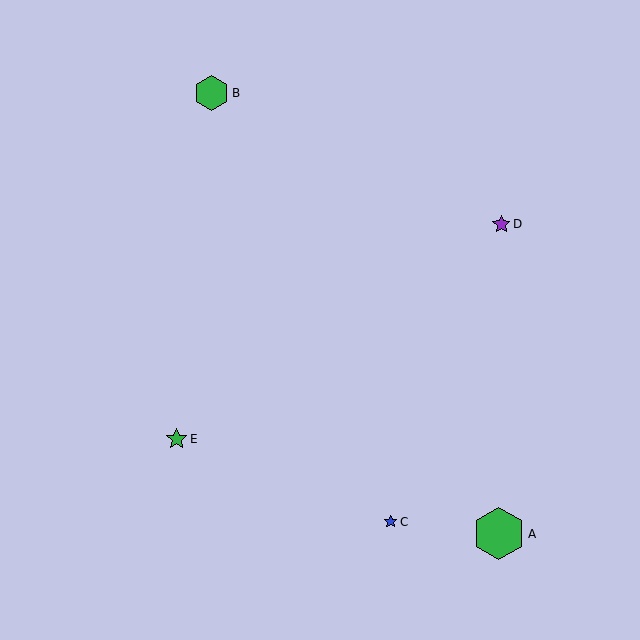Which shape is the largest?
The green hexagon (labeled A) is the largest.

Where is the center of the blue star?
The center of the blue star is at (391, 522).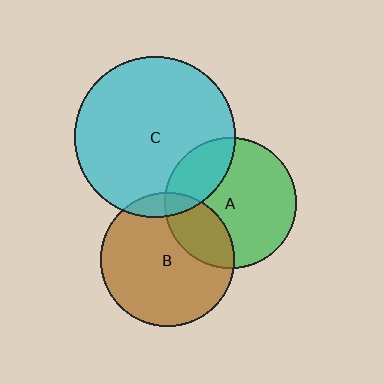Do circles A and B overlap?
Yes.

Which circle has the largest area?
Circle C (cyan).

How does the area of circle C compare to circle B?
Approximately 1.4 times.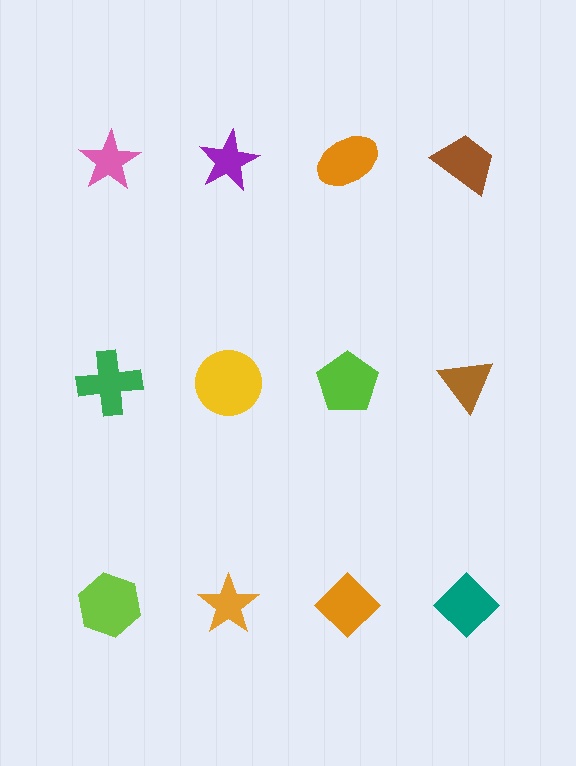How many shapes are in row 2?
4 shapes.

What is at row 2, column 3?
A lime pentagon.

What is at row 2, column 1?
A green cross.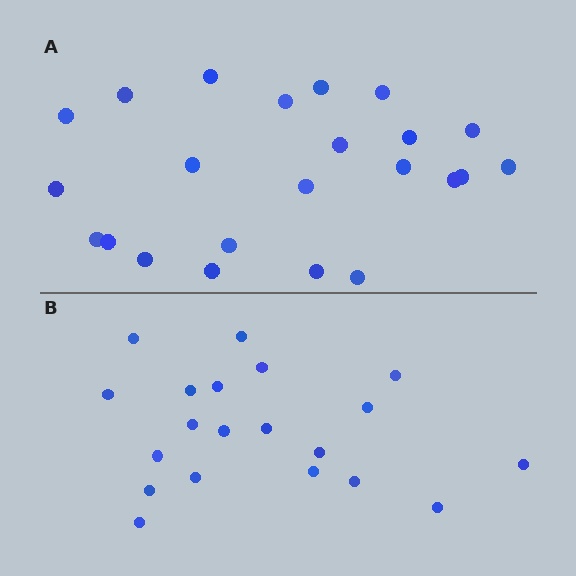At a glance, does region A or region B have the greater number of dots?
Region A (the top region) has more dots.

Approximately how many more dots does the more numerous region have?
Region A has just a few more — roughly 2 or 3 more dots than region B.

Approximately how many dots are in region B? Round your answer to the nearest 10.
About 20 dots.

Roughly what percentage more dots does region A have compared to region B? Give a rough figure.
About 15% more.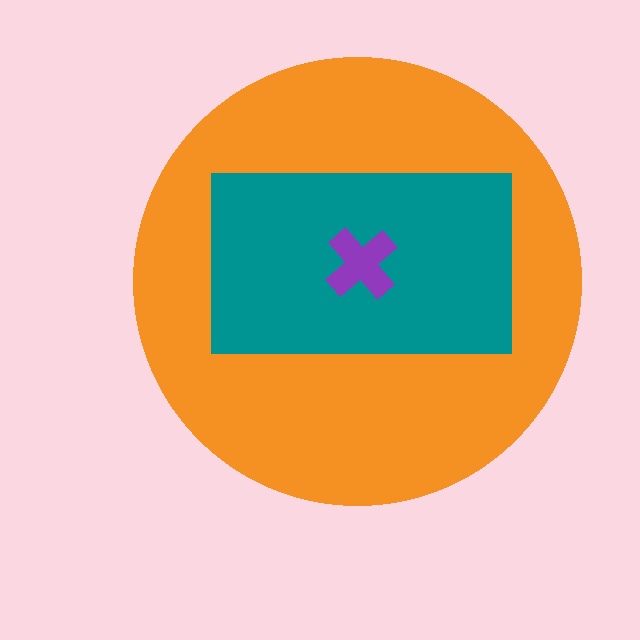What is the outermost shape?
The orange circle.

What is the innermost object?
The purple cross.